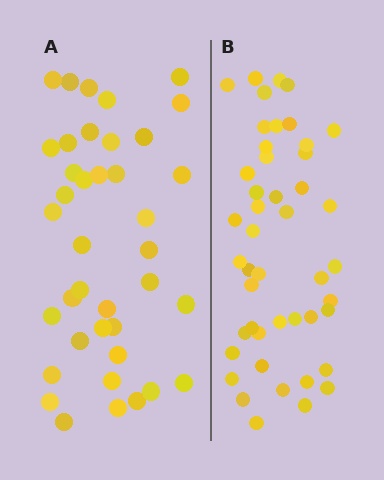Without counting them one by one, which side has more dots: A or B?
Region B (the right region) has more dots.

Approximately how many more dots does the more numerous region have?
Region B has roughly 8 or so more dots than region A.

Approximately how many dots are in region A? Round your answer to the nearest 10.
About 40 dots. (The exact count is 39, which rounds to 40.)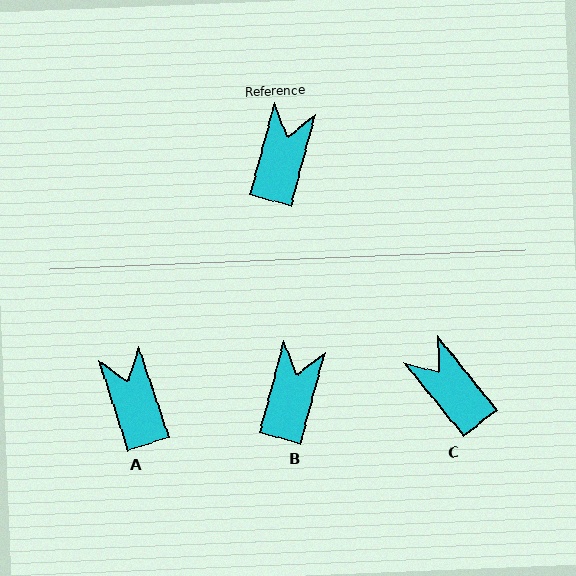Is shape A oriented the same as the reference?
No, it is off by about 33 degrees.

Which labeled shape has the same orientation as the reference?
B.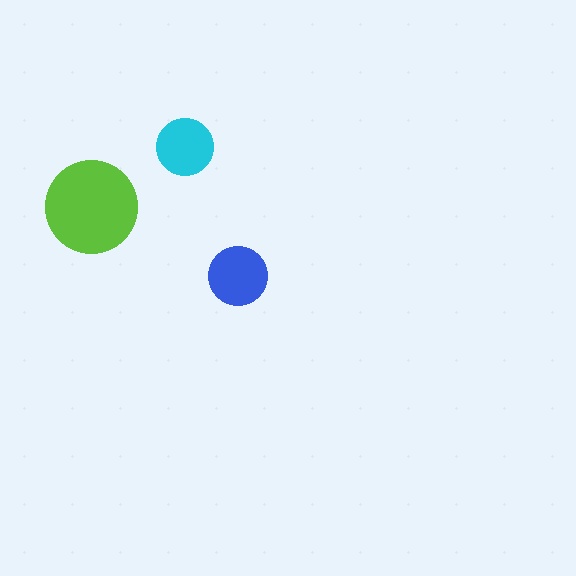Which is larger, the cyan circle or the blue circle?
The blue one.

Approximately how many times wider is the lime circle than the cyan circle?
About 1.5 times wider.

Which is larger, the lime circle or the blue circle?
The lime one.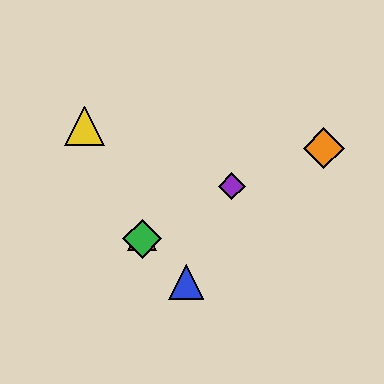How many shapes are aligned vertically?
2 shapes (the red triangle, the green diamond) are aligned vertically.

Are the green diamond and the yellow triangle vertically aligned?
No, the green diamond is at x≈142 and the yellow triangle is at x≈84.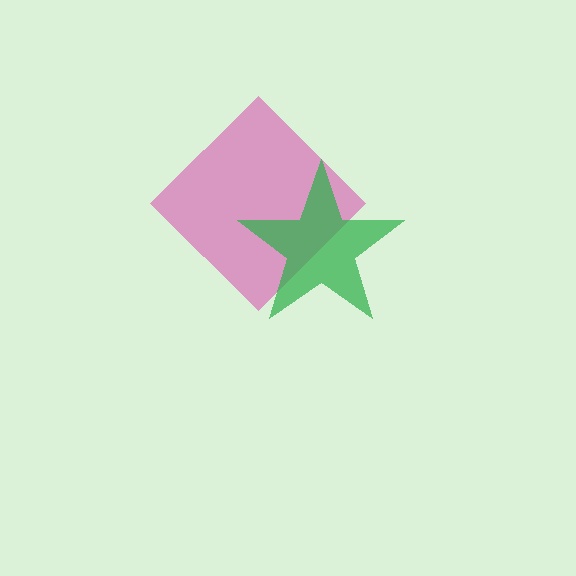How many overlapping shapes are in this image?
There are 2 overlapping shapes in the image.